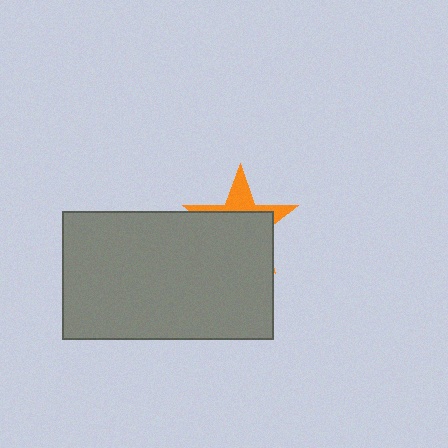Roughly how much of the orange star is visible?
A small part of it is visible (roughly 32%).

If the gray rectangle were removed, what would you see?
You would see the complete orange star.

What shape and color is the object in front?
The object in front is a gray rectangle.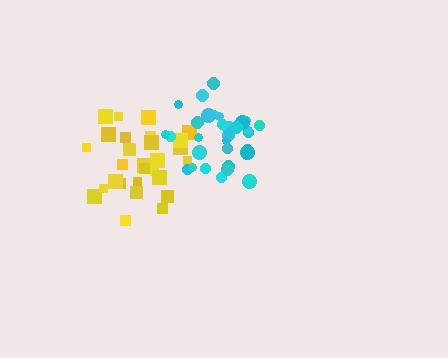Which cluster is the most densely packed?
Cyan.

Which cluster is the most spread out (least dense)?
Yellow.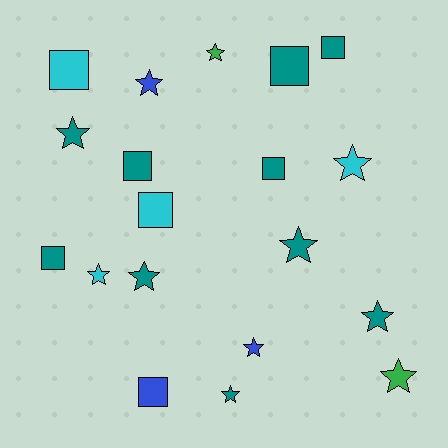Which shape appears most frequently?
Star, with 11 objects.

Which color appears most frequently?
Teal, with 10 objects.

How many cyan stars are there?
There are 2 cyan stars.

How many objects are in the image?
There are 19 objects.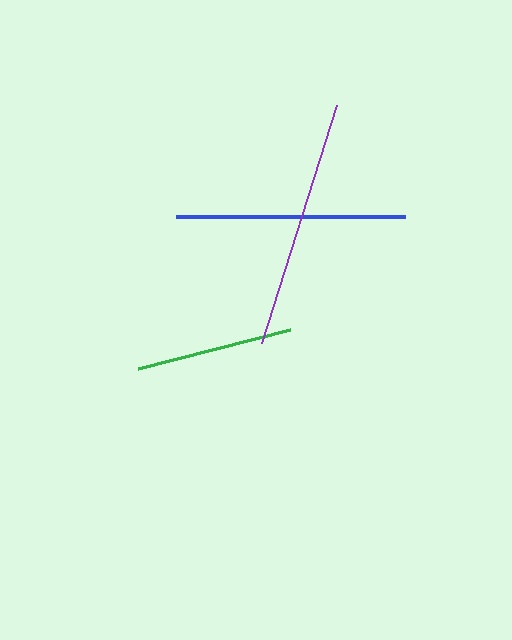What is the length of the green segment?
The green segment is approximately 157 pixels long.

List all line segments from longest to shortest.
From longest to shortest: purple, blue, green.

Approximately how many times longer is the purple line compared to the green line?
The purple line is approximately 1.6 times the length of the green line.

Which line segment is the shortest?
The green line is the shortest at approximately 157 pixels.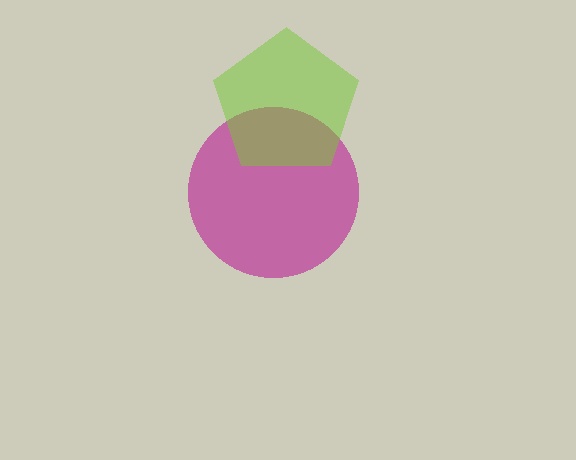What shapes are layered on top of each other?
The layered shapes are: a magenta circle, a lime pentagon.